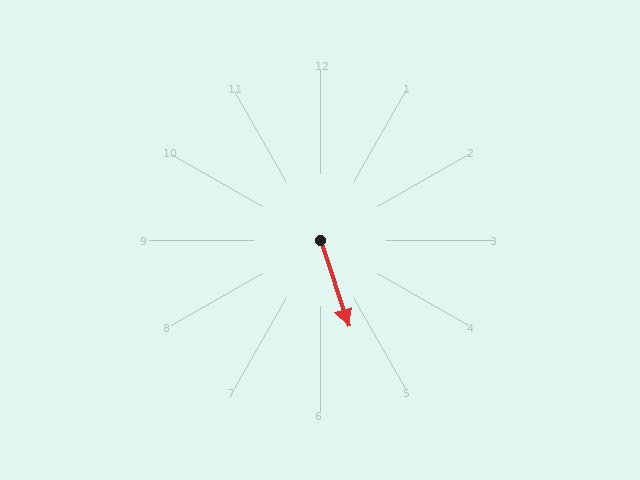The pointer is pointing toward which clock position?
Roughly 5 o'clock.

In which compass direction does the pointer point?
South.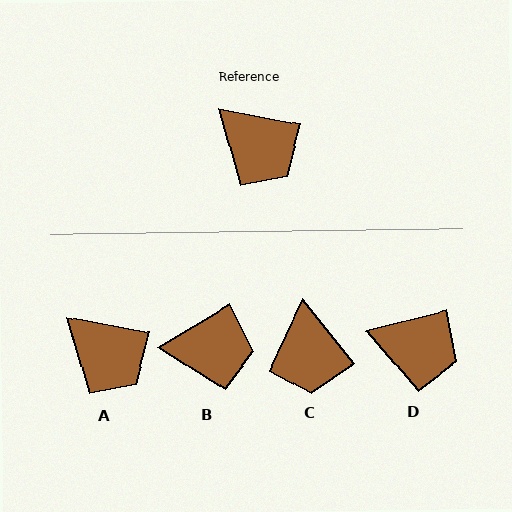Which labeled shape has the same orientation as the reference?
A.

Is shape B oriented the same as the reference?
No, it is off by about 42 degrees.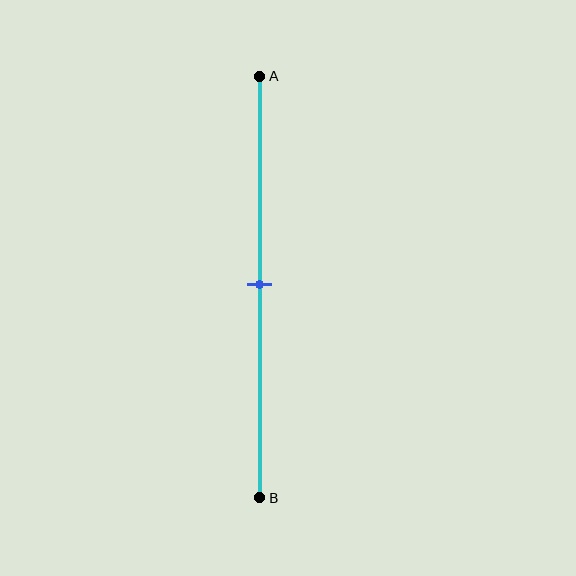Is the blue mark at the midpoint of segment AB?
Yes, the mark is approximately at the midpoint.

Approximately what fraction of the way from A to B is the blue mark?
The blue mark is approximately 50% of the way from A to B.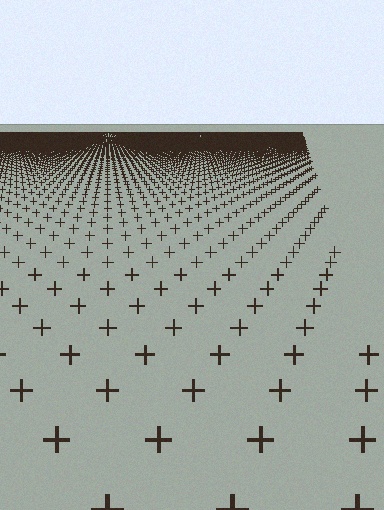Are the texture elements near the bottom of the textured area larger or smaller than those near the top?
Larger. Near the bottom, elements are closer to the viewer and appear at a bigger on-screen size.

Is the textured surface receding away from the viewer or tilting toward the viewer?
The surface is receding away from the viewer. Texture elements get smaller and denser toward the top.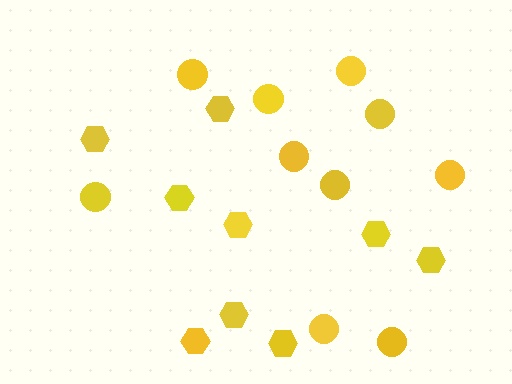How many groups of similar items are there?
There are 2 groups: one group of hexagons (9) and one group of circles (10).